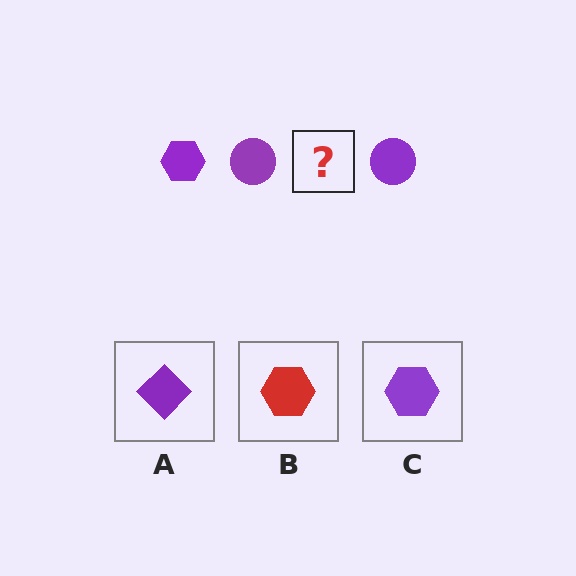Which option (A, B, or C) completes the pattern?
C.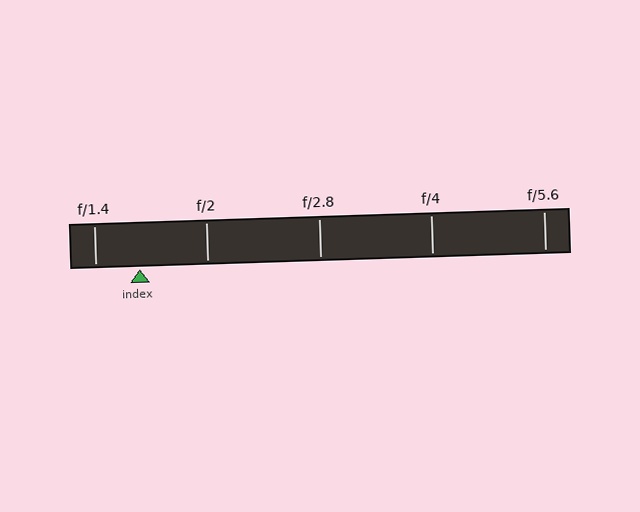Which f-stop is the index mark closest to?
The index mark is closest to f/1.4.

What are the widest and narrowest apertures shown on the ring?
The widest aperture shown is f/1.4 and the narrowest is f/5.6.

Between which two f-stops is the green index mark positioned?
The index mark is between f/1.4 and f/2.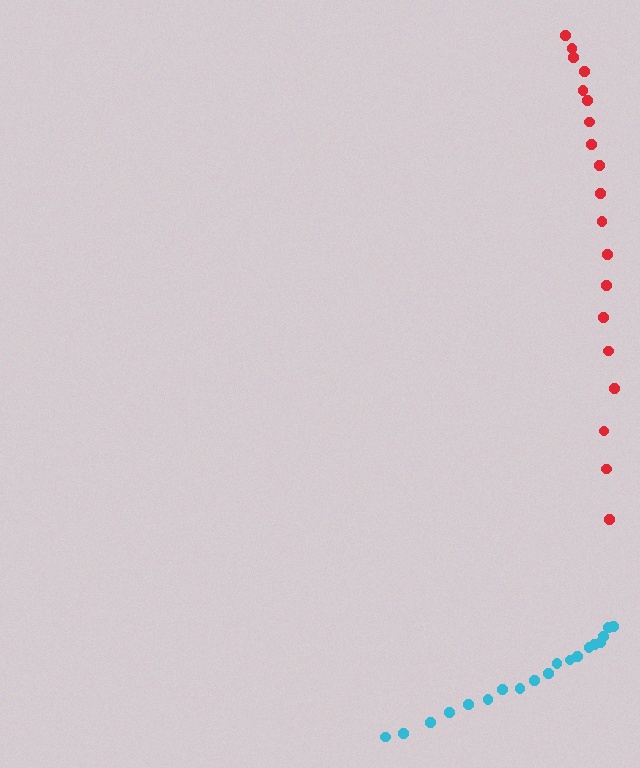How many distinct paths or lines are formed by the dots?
There are 2 distinct paths.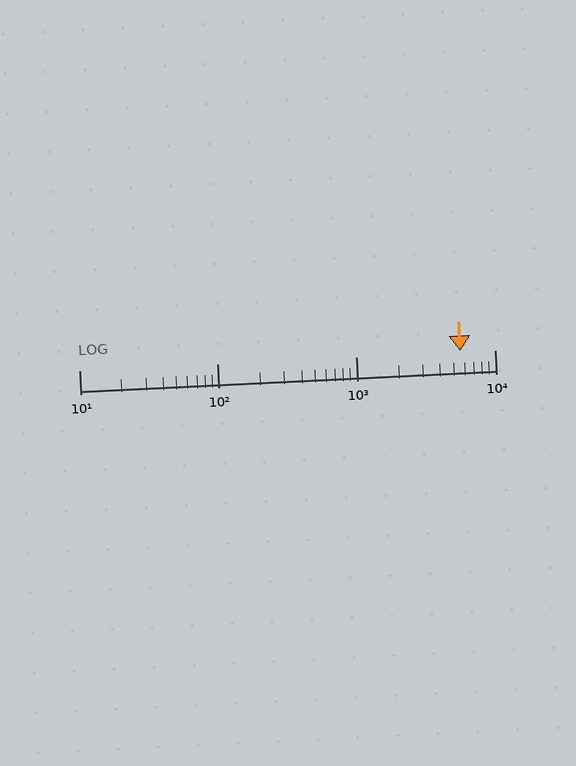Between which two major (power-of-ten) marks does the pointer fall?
The pointer is between 1000 and 10000.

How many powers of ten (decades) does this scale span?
The scale spans 3 decades, from 10 to 10000.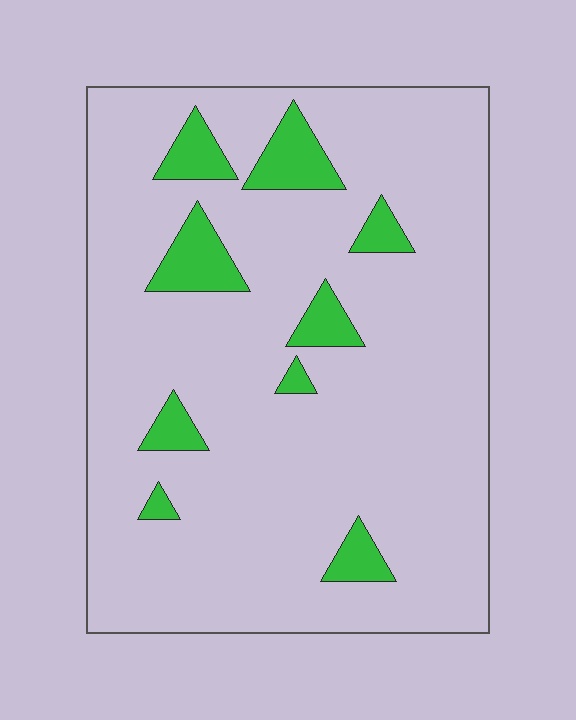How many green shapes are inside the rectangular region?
9.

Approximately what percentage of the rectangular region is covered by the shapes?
Approximately 10%.